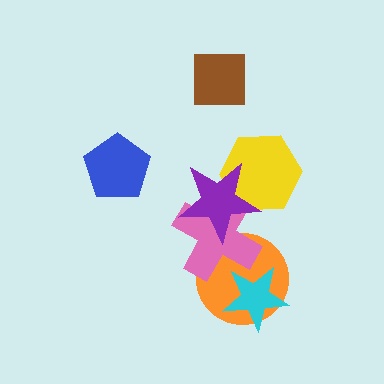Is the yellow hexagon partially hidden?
Yes, it is partially covered by another shape.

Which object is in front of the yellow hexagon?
The purple star is in front of the yellow hexagon.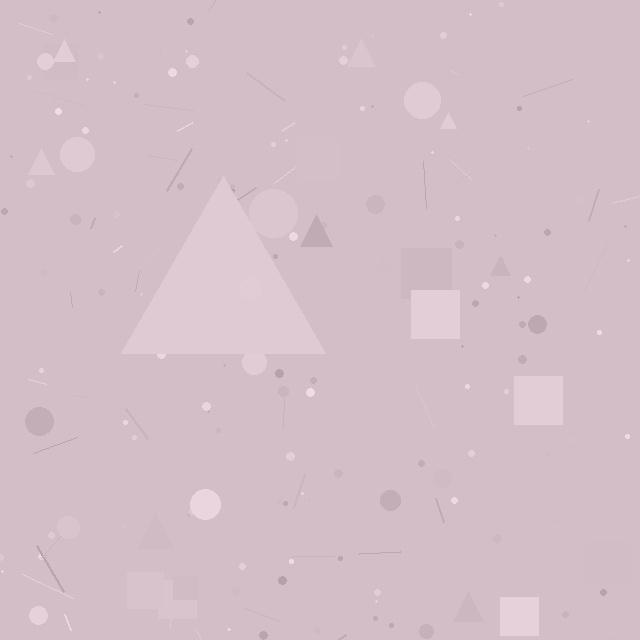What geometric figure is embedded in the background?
A triangle is embedded in the background.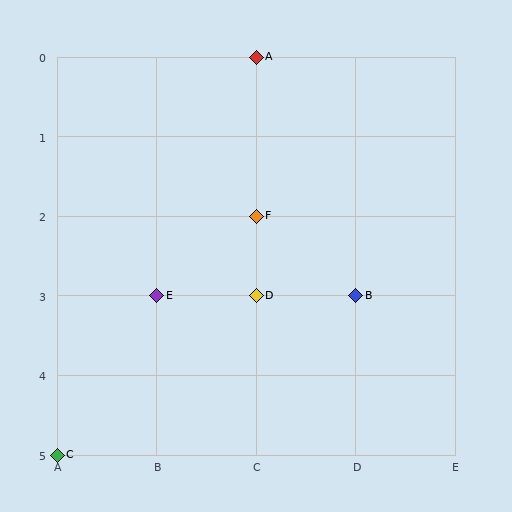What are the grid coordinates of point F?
Point F is at grid coordinates (C, 2).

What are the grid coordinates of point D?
Point D is at grid coordinates (C, 3).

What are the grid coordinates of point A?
Point A is at grid coordinates (C, 0).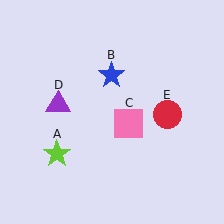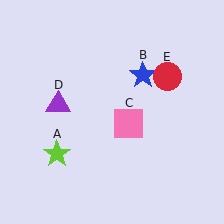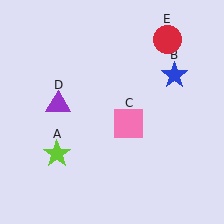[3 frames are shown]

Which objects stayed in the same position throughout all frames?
Lime star (object A) and pink square (object C) and purple triangle (object D) remained stationary.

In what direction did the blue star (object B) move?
The blue star (object B) moved right.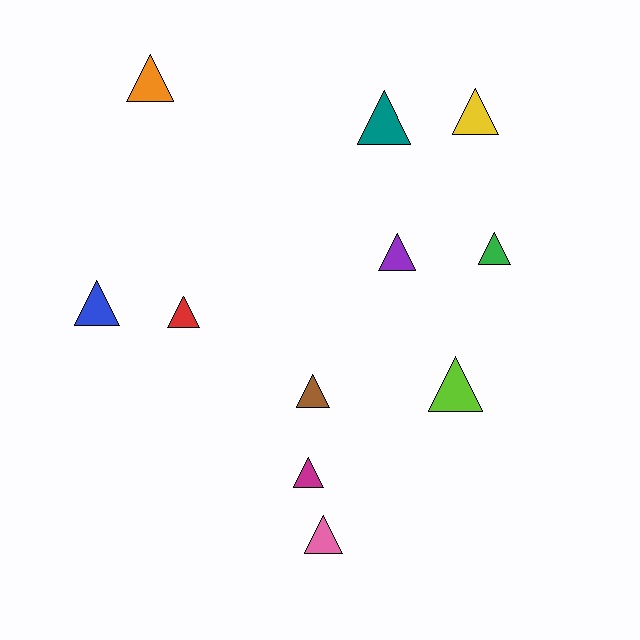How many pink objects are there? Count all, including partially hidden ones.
There is 1 pink object.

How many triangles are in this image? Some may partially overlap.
There are 11 triangles.